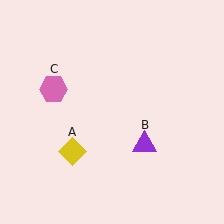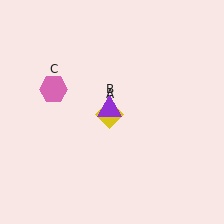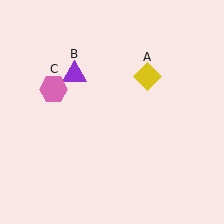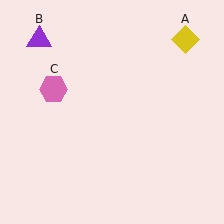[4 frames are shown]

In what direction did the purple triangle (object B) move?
The purple triangle (object B) moved up and to the left.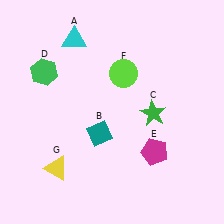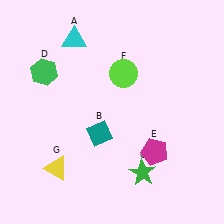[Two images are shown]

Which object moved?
The green star (C) moved down.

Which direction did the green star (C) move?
The green star (C) moved down.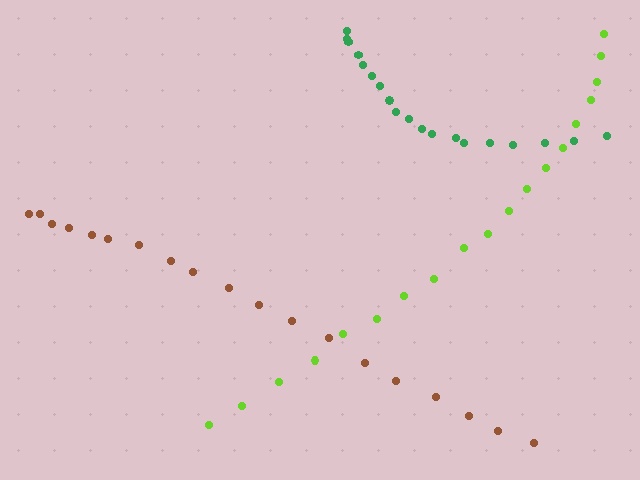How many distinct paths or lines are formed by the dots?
There are 3 distinct paths.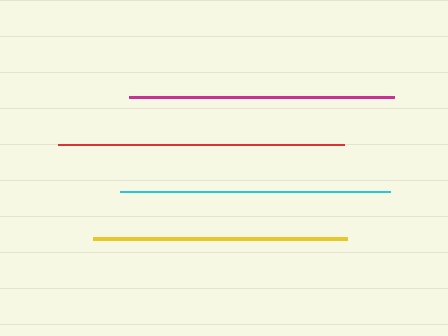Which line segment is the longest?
The red line is the longest at approximately 286 pixels.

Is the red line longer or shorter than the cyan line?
The red line is longer than the cyan line.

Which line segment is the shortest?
The yellow line is the shortest at approximately 254 pixels.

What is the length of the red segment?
The red segment is approximately 286 pixels long.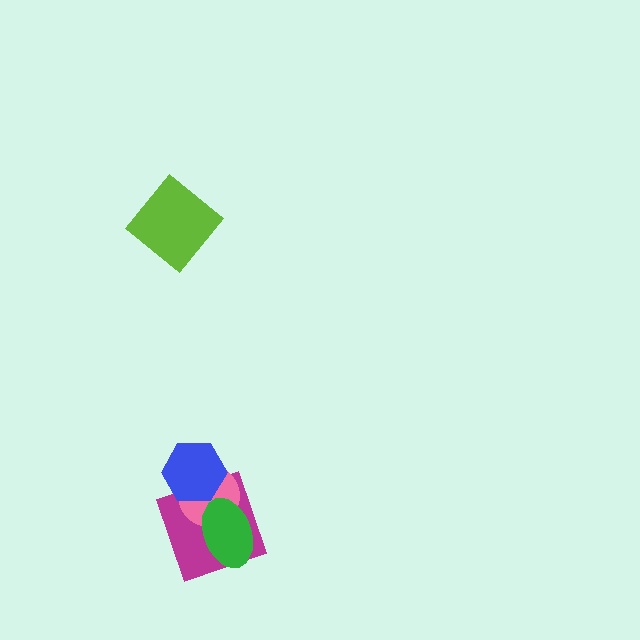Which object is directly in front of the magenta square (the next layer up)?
The pink circle is directly in front of the magenta square.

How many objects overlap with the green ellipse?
2 objects overlap with the green ellipse.